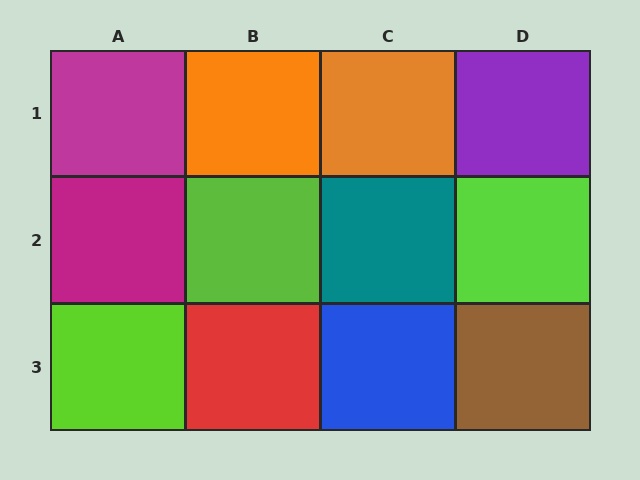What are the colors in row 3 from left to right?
Lime, red, blue, brown.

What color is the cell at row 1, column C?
Orange.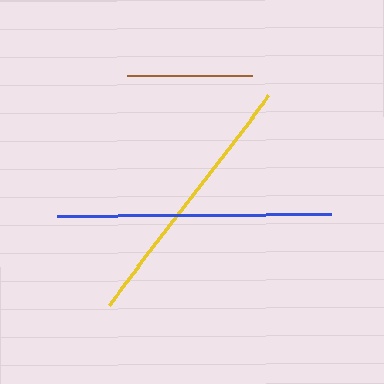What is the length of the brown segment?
The brown segment is approximately 125 pixels long.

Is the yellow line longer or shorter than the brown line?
The yellow line is longer than the brown line.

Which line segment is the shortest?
The brown line is the shortest at approximately 125 pixels.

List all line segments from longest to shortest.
From longest to shortest: blue, yellow, brown.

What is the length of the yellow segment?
The yellow segment is approximately 263 pixels long.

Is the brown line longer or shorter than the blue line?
The blue line is longer than the brown line.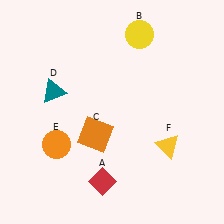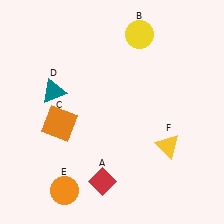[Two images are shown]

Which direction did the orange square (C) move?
The orange square (C) moved left.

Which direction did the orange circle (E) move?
The orange circle (E) moved down.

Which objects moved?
The objects that moved are: the orange square (C), the orange circle (E).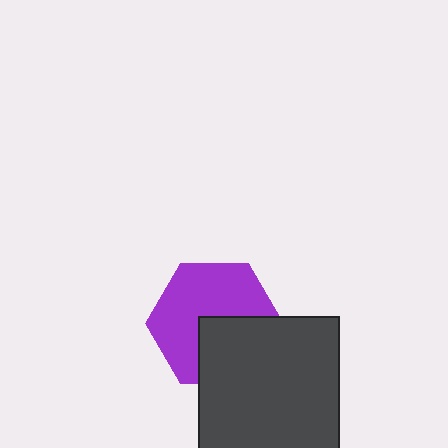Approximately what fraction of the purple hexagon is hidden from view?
Roughly 39% of the purple hexagon is hidden behind the dark gray rectangle.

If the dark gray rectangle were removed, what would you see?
You would see the complete purple hexagon.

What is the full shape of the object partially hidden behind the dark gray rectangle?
The partially hidden object is a purple hexagon.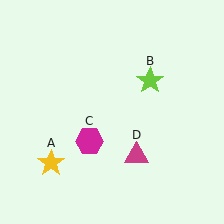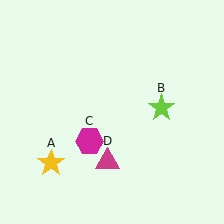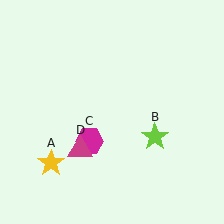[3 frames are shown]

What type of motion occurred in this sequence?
The lime star (object B), magenta triangle (object D) rotated clockwise around the center of the scene.